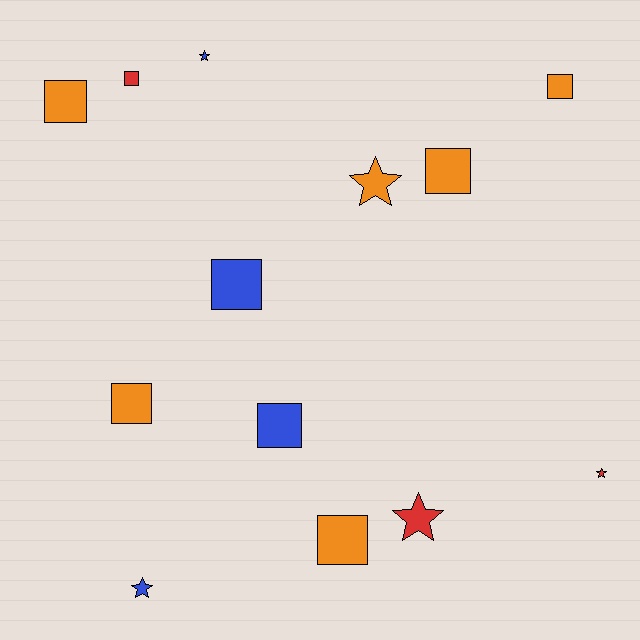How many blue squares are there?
There are 2 blue squares.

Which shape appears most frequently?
Square, with 8 objects.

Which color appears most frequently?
Orange, with 6 objects.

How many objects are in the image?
There are 13 objects.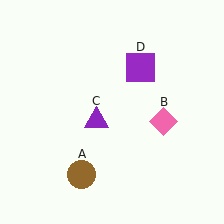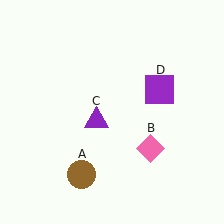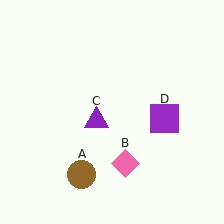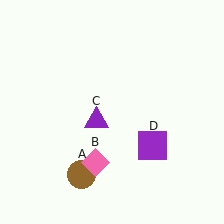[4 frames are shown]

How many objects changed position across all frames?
2 objects changed position: pink diamond (object B), purple square (object D).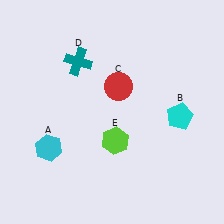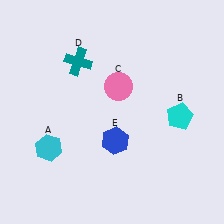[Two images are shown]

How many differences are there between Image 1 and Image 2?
There are 2 differences between the two images.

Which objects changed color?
C changed from red to pink. E changed from lime to blue.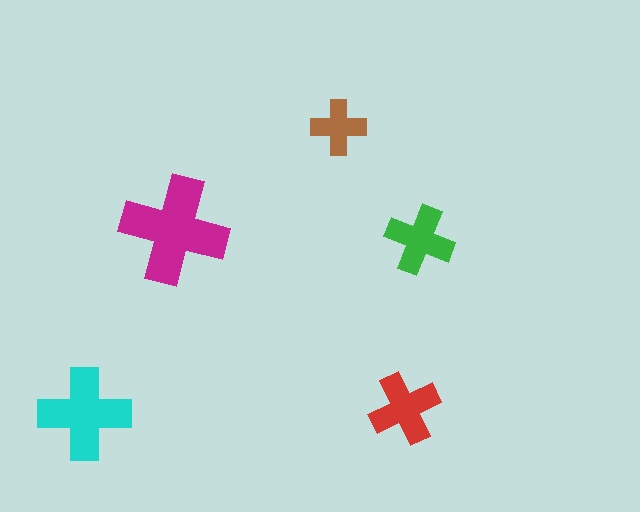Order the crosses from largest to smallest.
the magenta one, the cyan one, the red one, the green one, the brown one.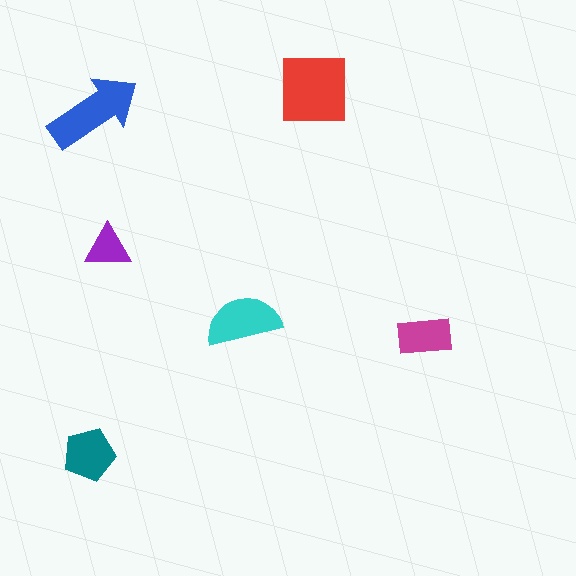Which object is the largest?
The red square.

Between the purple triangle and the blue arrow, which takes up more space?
The blue arrow.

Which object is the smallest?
The purple triangle.